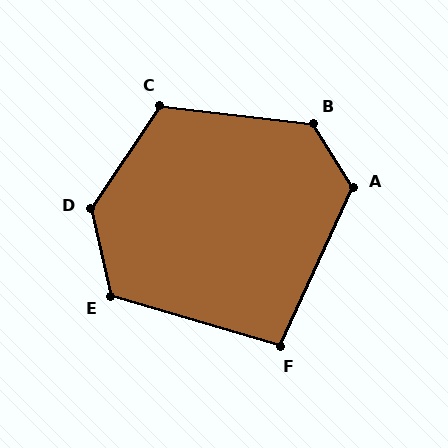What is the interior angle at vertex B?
Approximately 128 degrees (obtuse).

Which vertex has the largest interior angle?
D, at approximately 133 degrees.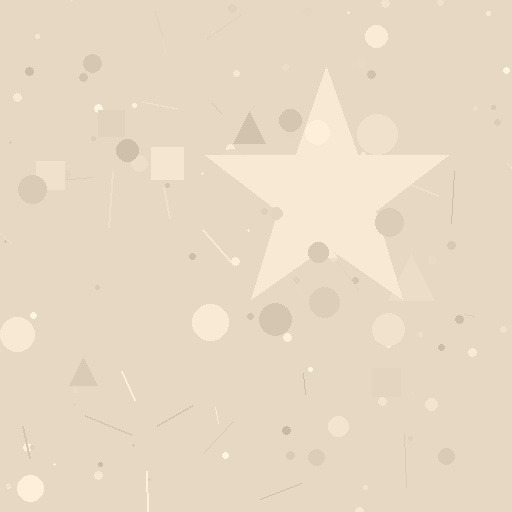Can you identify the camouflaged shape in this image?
The camouflaged shape is a star.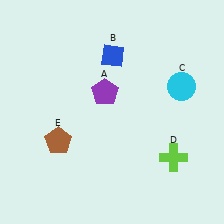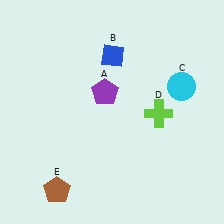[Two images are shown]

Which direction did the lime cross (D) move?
The lime cross (D) moved up.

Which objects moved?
The objects that moved are: the lime cross (D), the brown pentagon (E).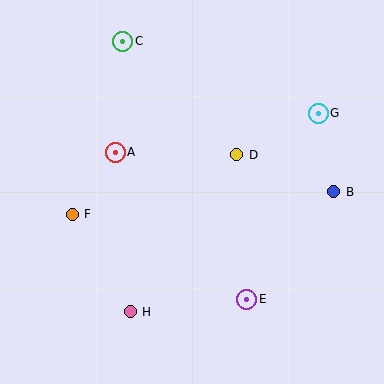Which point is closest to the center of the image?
Point D at (237, 155) is closest to the center.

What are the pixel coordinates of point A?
Point A is at (115, 152).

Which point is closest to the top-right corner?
Point G is closest to the top-right corner.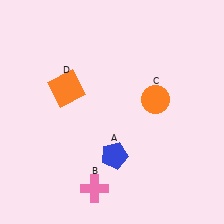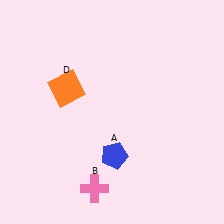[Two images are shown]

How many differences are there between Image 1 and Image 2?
There is 1 difference between the two images.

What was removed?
The orange circle (C) was removed in Image 2.